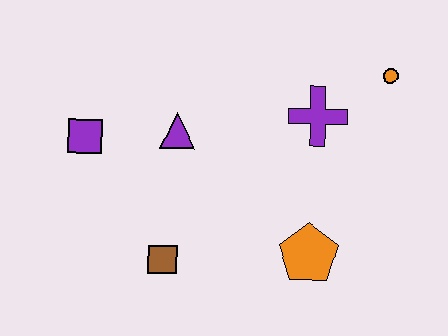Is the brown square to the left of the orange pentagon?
Yes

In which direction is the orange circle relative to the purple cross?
The orange circle is to the right of the purple cross.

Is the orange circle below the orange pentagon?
No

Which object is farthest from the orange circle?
The purple square is farthest from the orange circle.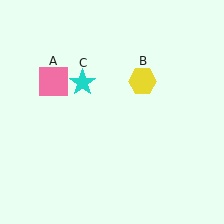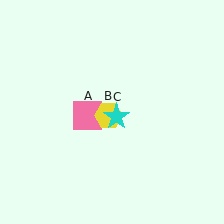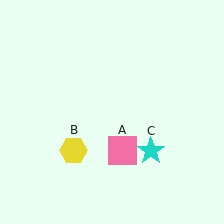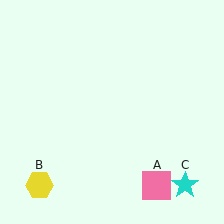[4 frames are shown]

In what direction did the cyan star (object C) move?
The cyan star (object C) moved down and to the right.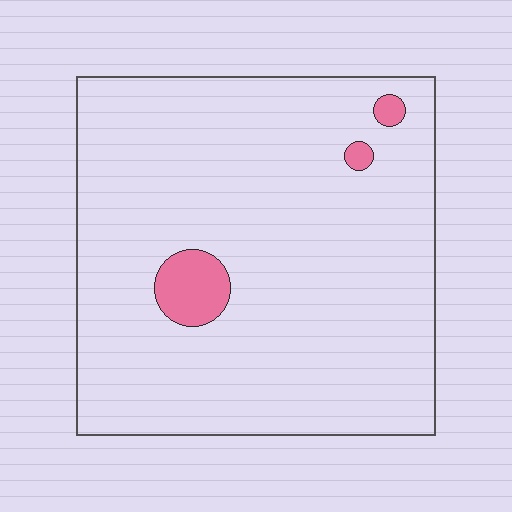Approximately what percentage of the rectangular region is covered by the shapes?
Approximately 5%.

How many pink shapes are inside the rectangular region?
3.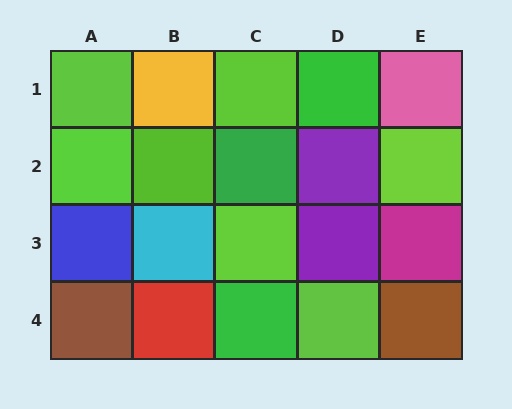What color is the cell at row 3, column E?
Magenta.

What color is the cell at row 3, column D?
Purple.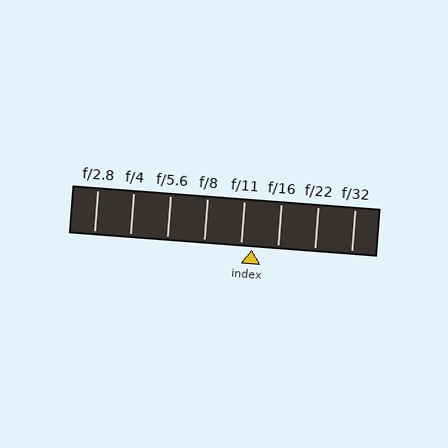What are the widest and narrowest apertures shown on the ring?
The widest aperture shown is f/2.8 and the narrowest is f/32.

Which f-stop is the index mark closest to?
The index mark is closest to f/11.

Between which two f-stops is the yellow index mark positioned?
The index mark is between f/11 and f/16.